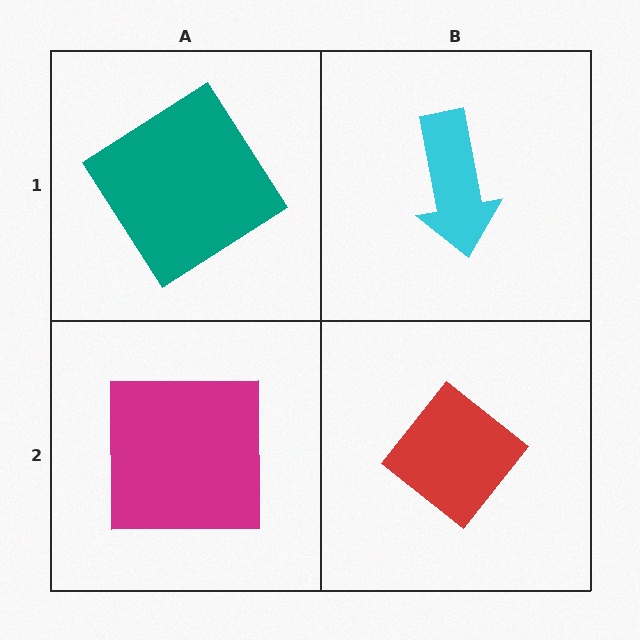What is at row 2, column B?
A red diamond.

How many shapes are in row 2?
2 shapes.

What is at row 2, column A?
A magenta square.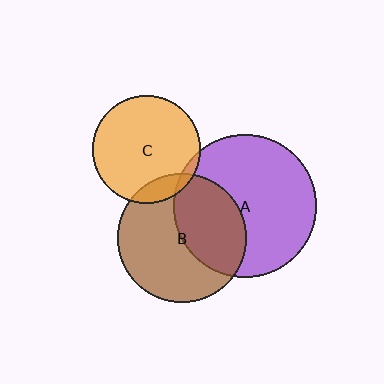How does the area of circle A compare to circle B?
Approximately 1.2 times.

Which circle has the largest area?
Circle A (purple).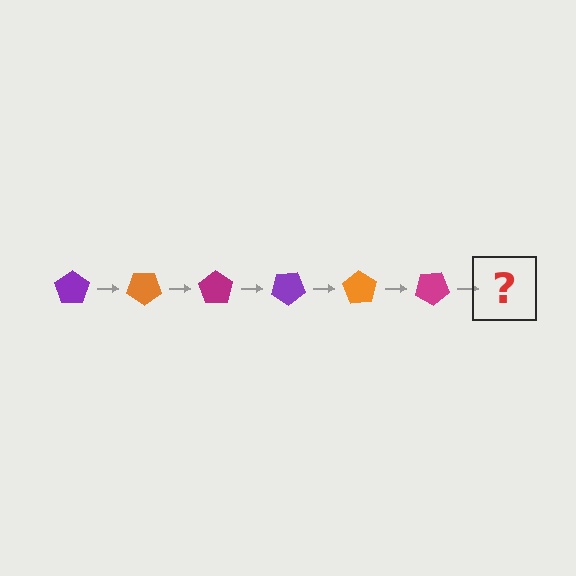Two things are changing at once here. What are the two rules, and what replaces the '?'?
The two rules are that it rotates 35 degrees each step and the color cycles through purple, orange, and magenta. The '?' should be a purple pentagon, rotated 210 degrees from the start.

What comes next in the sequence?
The next element should be a purple pentagon, rotated 210 degrees from the start.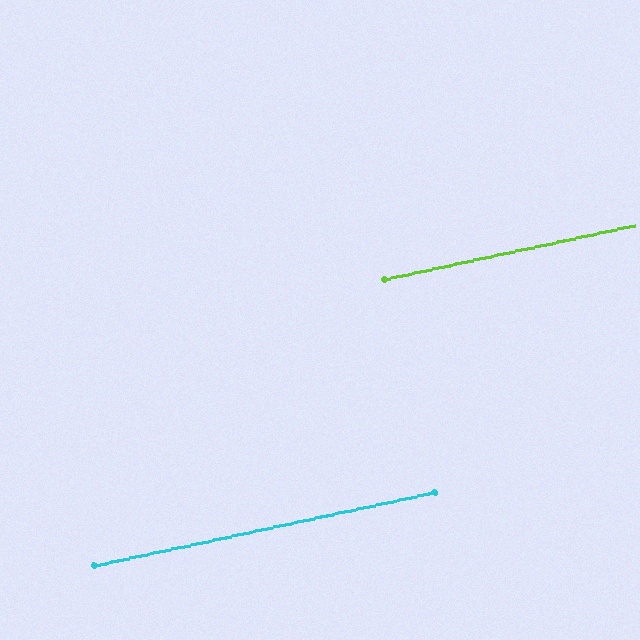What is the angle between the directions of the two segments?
Approximately 0 degrees.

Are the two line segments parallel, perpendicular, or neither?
Parallel — their directions differ by only 0.1°.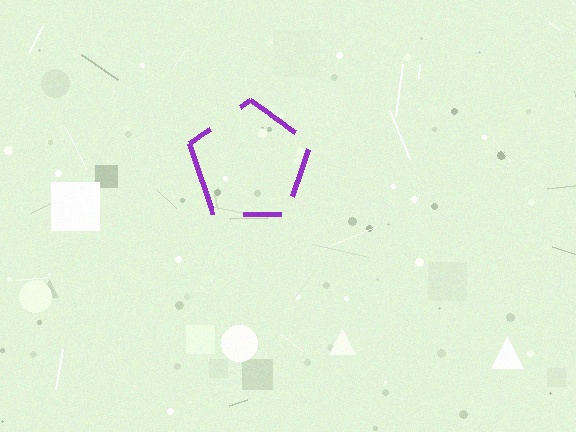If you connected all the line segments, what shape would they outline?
They would outline a pentagon.